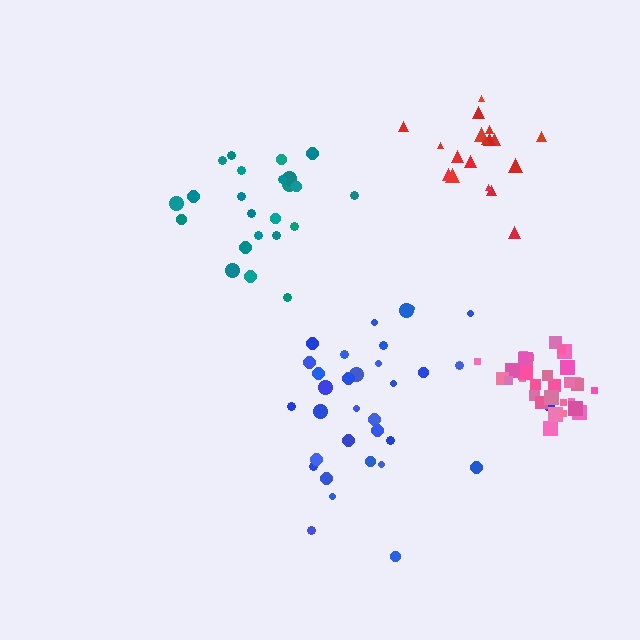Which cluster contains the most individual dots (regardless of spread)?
Blue (33).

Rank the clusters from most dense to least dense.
pink, teal, red, blue.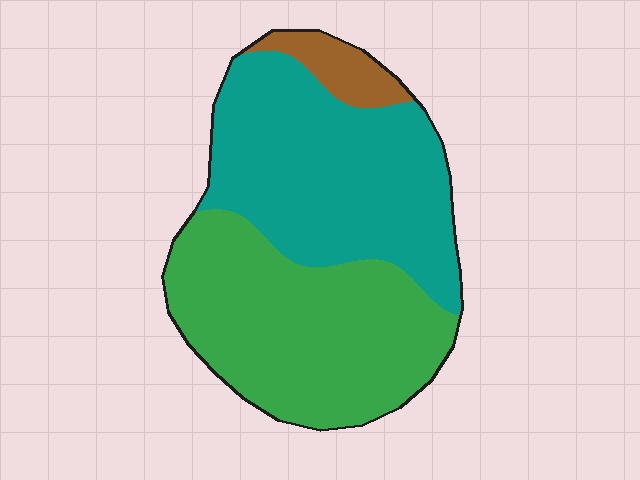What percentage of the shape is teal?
Teal covers about 45% of the shape.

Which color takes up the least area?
Brown, at roughly 5%.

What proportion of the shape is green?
Green covers around 45% of the shape.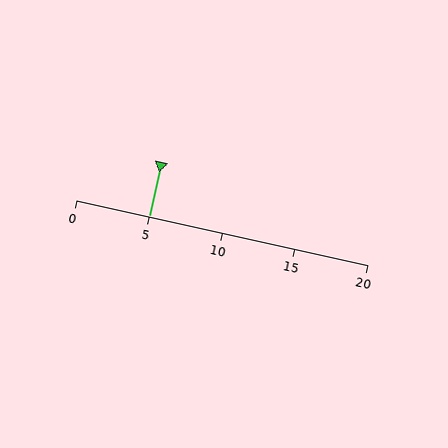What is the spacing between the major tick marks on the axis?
The major ticks are spaced 5 apart.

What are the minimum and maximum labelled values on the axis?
The axis runs from 0 to 20.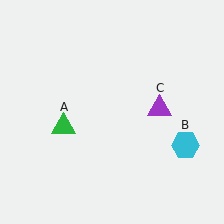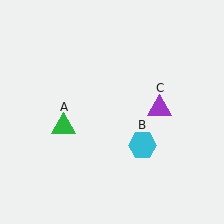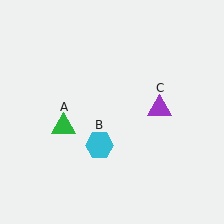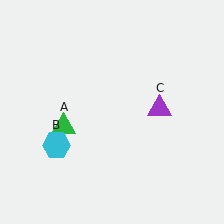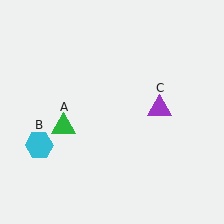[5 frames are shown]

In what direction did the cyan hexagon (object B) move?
The cyan hexagon (object B) moved left.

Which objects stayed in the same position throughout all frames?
Green triangle (object A) and purple triangle (object C) remained stationary.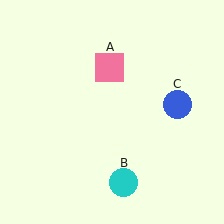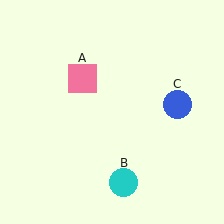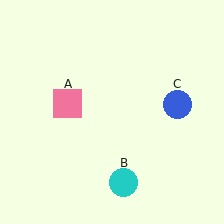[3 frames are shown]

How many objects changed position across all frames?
1 object changed position: pink square (object A).